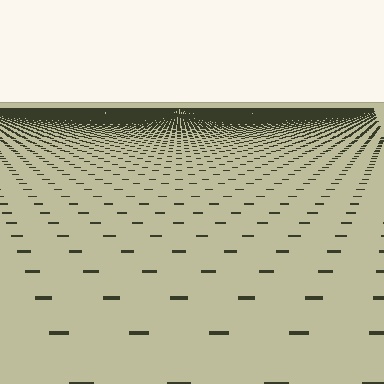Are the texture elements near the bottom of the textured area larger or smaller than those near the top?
Larger. Near the bottom, elements are closer to the viewer and appear at a bigger on-screen size.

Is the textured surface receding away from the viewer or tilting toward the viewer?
The surface is receding away from the viewer. Texture elements get smaller and denser toward the top.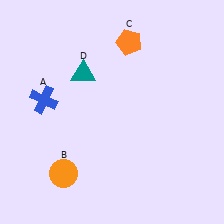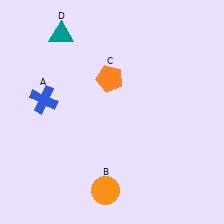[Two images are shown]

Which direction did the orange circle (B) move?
The orange circle (B) moved right.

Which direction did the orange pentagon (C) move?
The orange pentagon (C) moved down.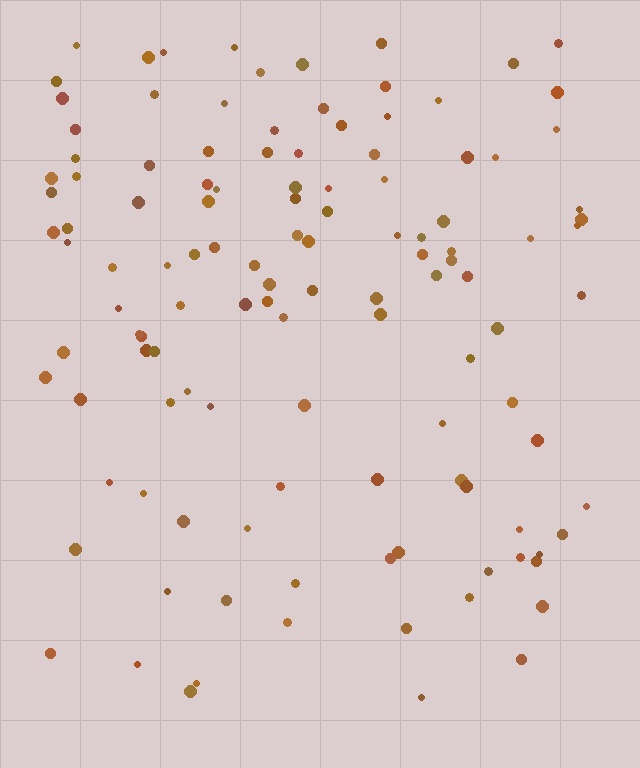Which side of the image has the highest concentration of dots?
The top.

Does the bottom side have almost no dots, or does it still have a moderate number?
Still a moderate number, just noticeably fewer than the top.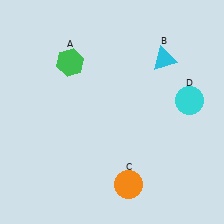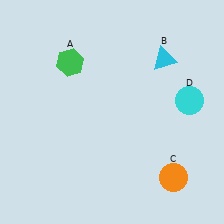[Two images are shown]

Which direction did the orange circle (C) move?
The orange circle (C) moved right.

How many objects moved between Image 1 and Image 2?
1 object moved between the two images.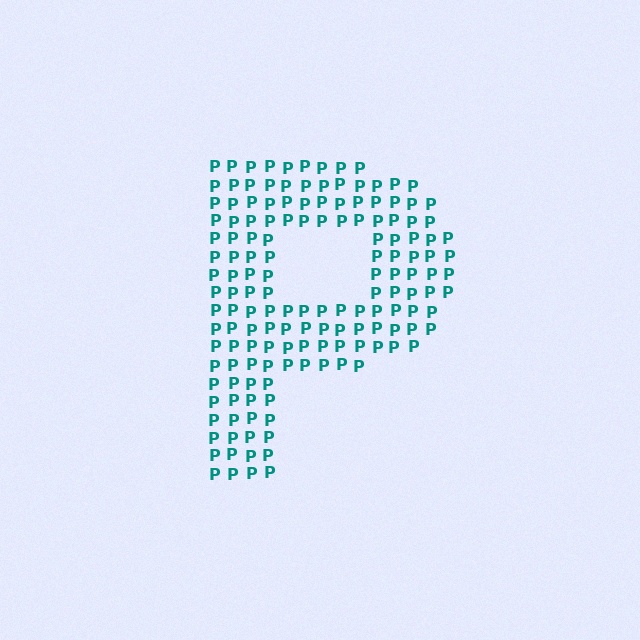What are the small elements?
The small elements are letter P's.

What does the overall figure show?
The overall figure shows the letter P.